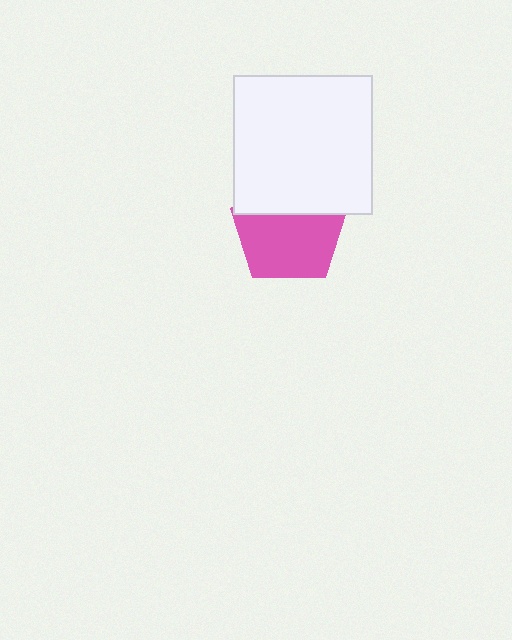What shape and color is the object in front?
The object in front is a white square.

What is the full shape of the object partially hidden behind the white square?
The partially hidden object is a pink pentagon.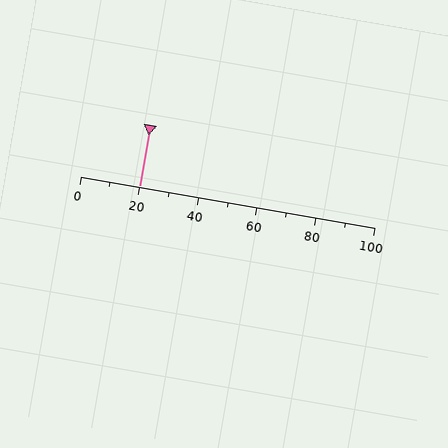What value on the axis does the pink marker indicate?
The marker indicates approximately 20.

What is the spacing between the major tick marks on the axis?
The major ticks are spaced 20 apart.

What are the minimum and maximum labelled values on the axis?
The axis runs from 0 to 100.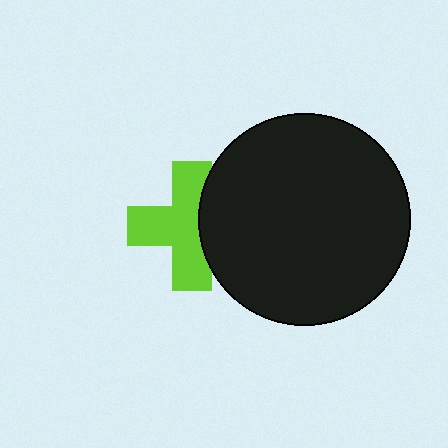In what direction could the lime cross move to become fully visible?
The lime cross could move left. That would shift it out from behind the black circle entirely.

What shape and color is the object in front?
The object in front is a black circle.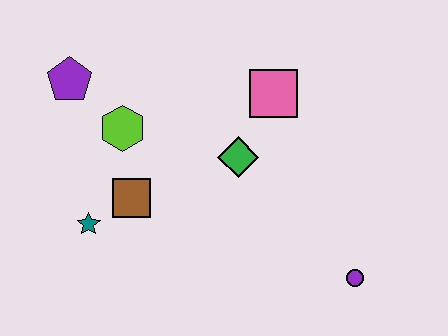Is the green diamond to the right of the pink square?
No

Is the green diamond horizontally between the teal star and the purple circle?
Yes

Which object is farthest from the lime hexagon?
The purple circle is farthest from the lime hexagon.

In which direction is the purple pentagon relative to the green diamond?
The purple pentagon is to the left of the green diamond.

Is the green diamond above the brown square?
Yes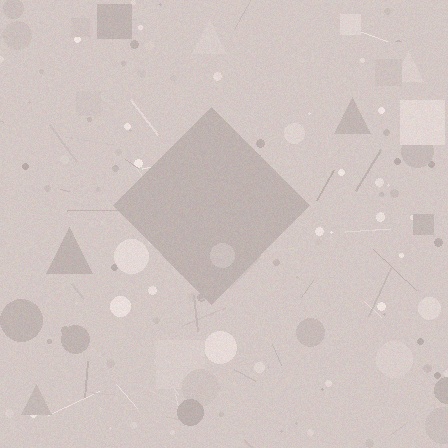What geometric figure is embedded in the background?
A diamond is embedded in the background.